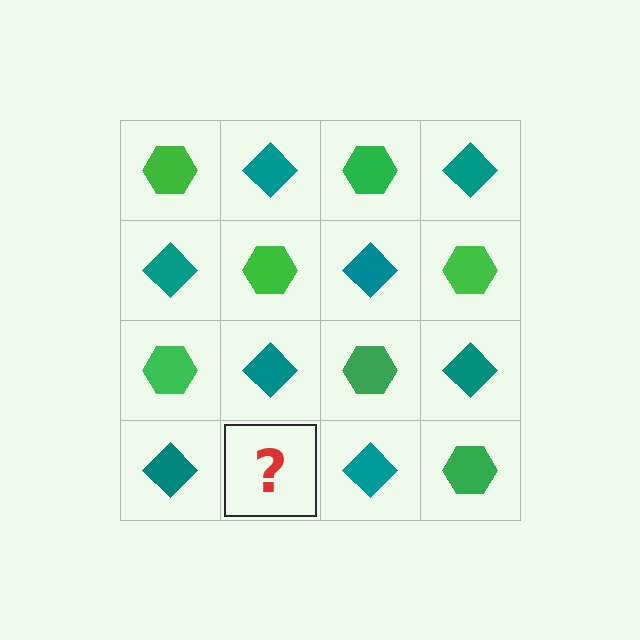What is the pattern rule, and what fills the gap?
The rule is that it alternates green hexagon and teal diamond in a checkerboard pattern. The gap should be filled with a green hexagon.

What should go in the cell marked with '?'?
The missing cell should contain a green hexagon.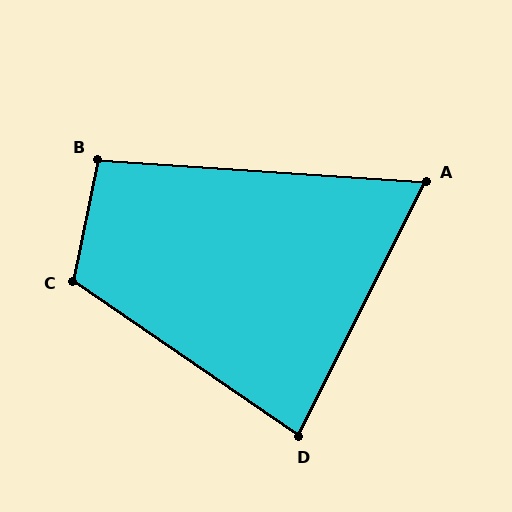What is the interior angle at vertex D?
Approximately 82 degrees (acute).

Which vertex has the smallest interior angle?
A, at approximately 67 degrees.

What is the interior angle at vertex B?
Approximately 98 degrees (obtuse).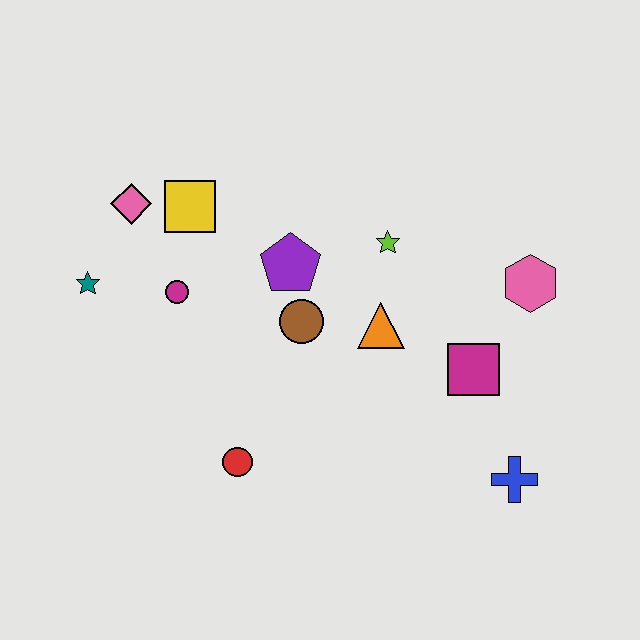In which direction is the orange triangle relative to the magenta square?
The orange triangle is to the left of the magenta square.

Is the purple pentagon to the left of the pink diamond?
No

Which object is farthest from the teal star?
The blue cross is farthest from the teal star.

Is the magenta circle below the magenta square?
No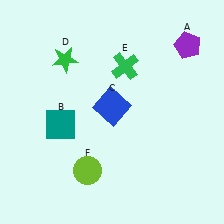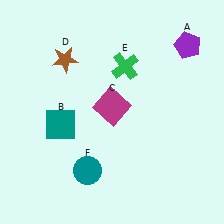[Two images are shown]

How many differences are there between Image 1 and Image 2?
There are 3 differences between the two images.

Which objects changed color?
C changed from blue to magenta. D changed from green to brown. F changed from lime to teal.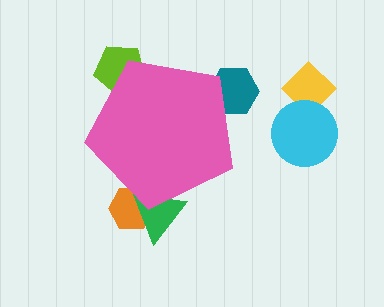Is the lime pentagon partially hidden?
Yes, the lime pentagon is partially hidden behind the pink pentagon.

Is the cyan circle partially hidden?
No, the cyan circle is fully visible.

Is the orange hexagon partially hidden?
Yes, the orange hexagon is partially hidden behind the pink pentagon.